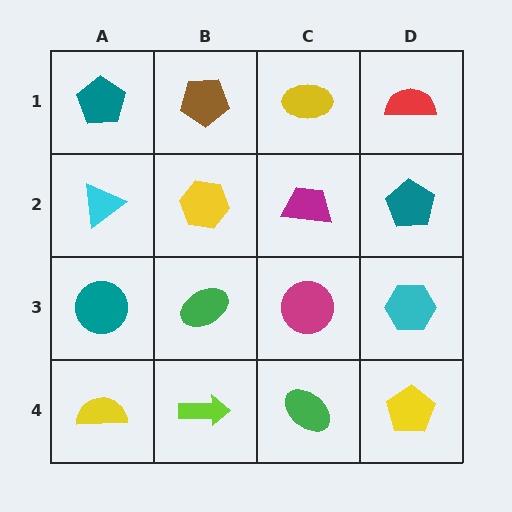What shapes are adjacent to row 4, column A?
A teal circle (row 3, column A), a lime arrow (row 4, column B).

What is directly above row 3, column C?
A magenta trapezoid.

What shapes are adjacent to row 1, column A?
A cyan triangle (row 2, column A), a brown pentagon (row 1, column B).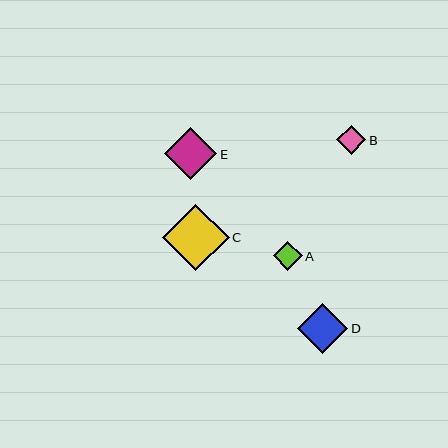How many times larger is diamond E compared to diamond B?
Diamond E is approximately 1.8 times the size of diamond B.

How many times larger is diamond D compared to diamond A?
Diamond D is approximately 1.7 times the size of diamond A.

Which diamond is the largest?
Diamond C is the largest with a size of approximately 66 pixels.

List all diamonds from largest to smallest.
From largest to smallest: C, E, D, B, A.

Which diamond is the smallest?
Diamond A is the smallest with a size of approximately 29 pixels.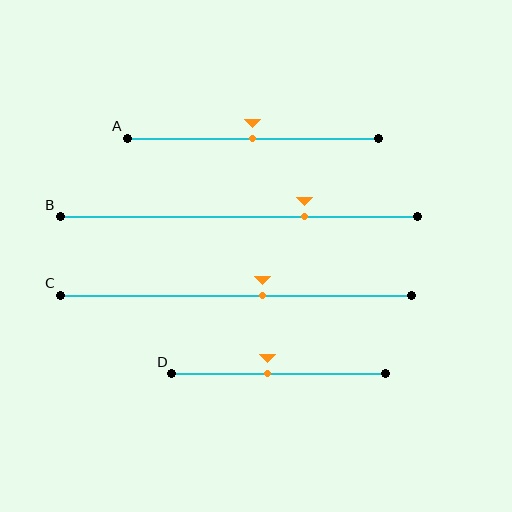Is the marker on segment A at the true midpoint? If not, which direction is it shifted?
Yes, the marker on segment A is at the true midpoint.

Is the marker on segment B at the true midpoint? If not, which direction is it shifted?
No, the marker on segment B is shifted to the right by about 18% of the segment length.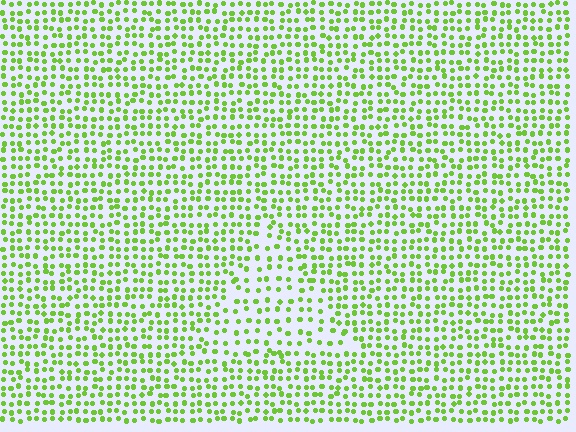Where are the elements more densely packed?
The elements are more densely packed outside the triangle boundary.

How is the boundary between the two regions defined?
The boundary is defined by a change in element density (approximately 1.7x ratio). All elements are the same color, size, and shape.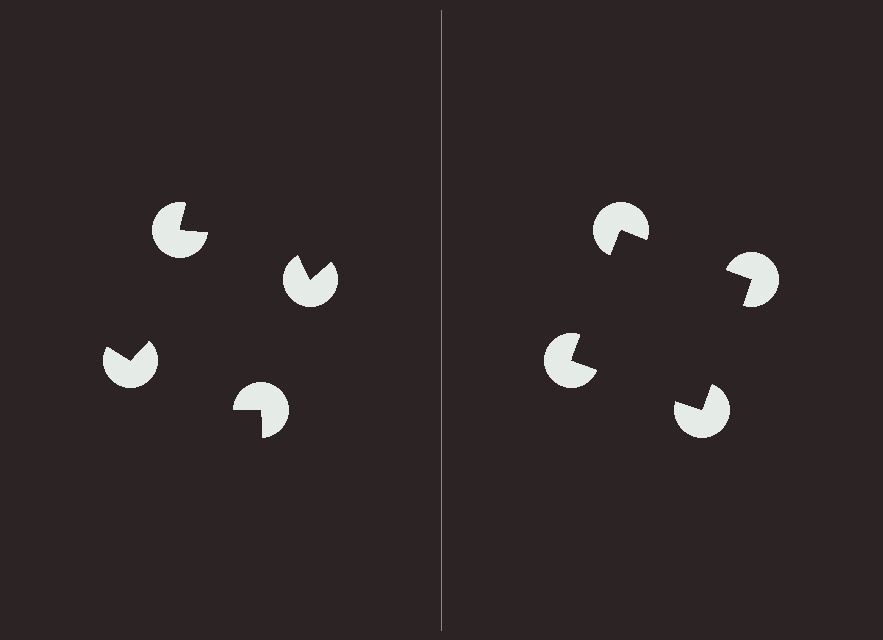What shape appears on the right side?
An illusory square.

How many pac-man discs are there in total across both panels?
8 — 4 on each side.